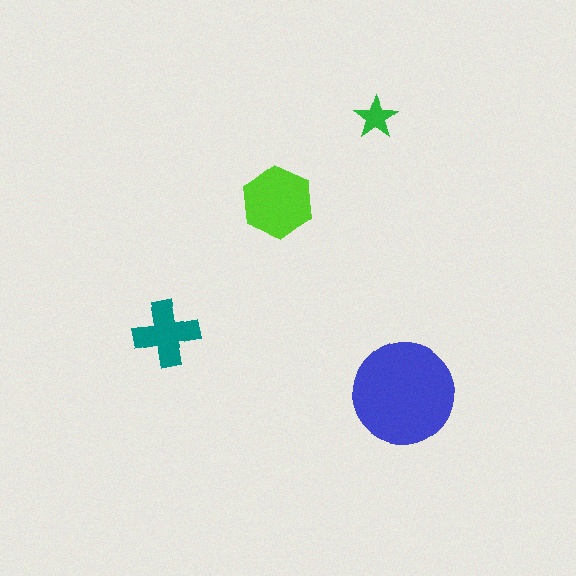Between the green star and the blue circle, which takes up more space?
The blue circle.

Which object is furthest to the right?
The blue circle is rightmost.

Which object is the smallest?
The green star.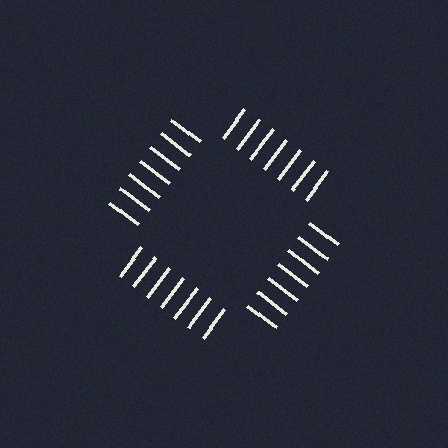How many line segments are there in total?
28 — 7 along each of the 4 edges.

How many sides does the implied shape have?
4 sides — the line-ends trace a square.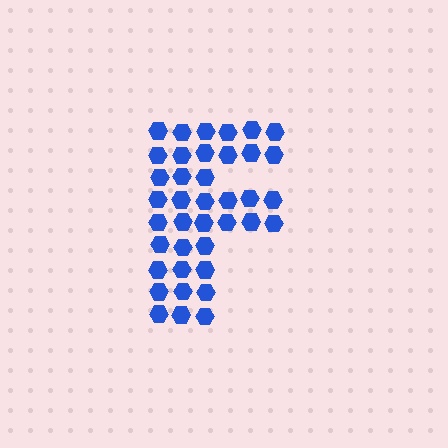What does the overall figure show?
The overall figure shows the letter F.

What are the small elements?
The small elements are hexagons.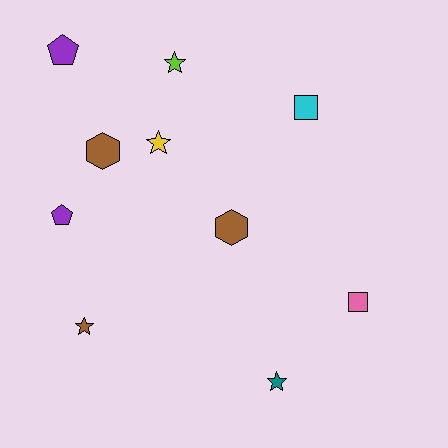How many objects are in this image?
There are 10 objects.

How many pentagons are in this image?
There are 2 pentagons.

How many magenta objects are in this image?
There are no magenta objects.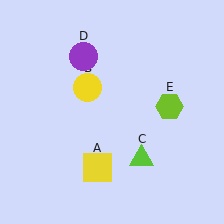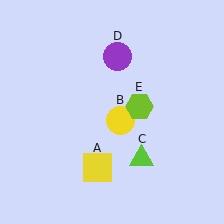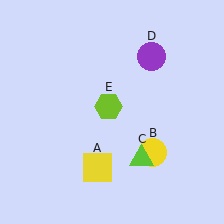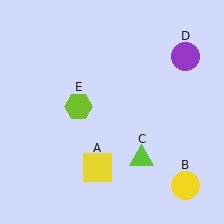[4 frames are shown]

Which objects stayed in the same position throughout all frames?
Yellow square (object A) and lime triangle (object C) remained stationary.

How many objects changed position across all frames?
3 objects changed position: yellow circle (object B), purple circle (object D), lime hexagon (object E).